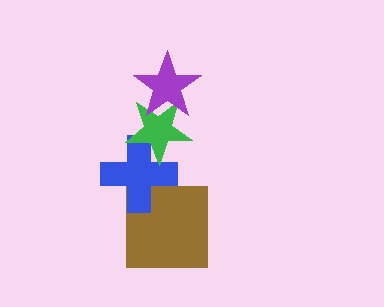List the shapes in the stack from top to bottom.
From top to bottom: the purple star, the green star, the blue cross, the brown square.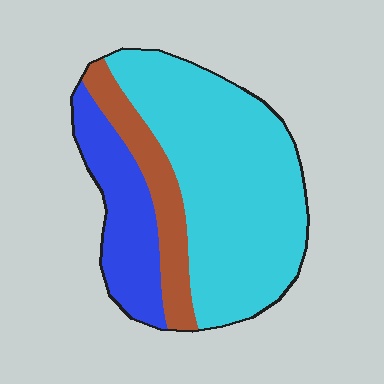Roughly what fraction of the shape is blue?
Blue covers roughly 20% of the shape.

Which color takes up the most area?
Cyan, at roughly 60%.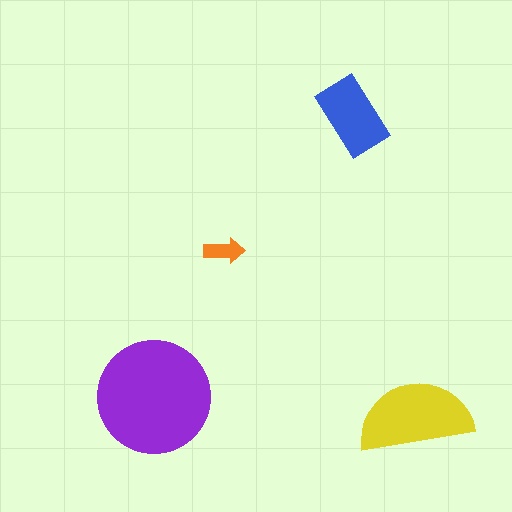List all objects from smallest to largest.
The orange arrow, the blue rectangle, the yellow semicircle, the purple circle.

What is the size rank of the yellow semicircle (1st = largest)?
2nd.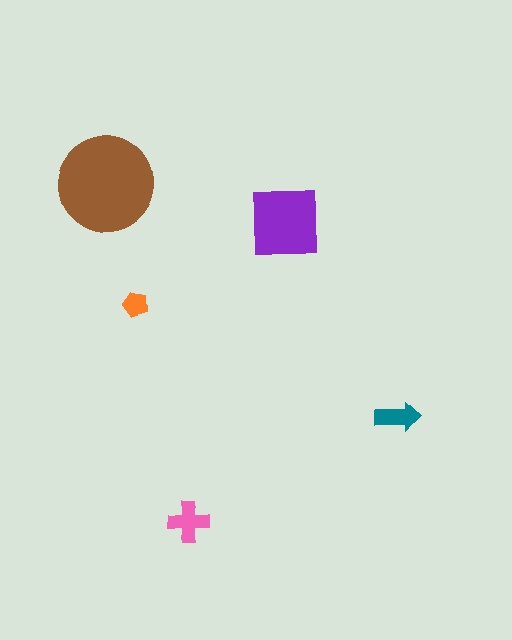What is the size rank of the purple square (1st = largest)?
2nd.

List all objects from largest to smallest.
The brown circle, the purple square, the pink cross, the teal arrow, the orange pentagon.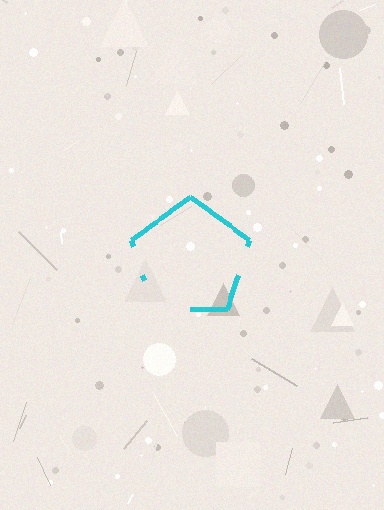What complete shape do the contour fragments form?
The contour fragments form a pentagon.